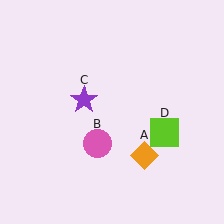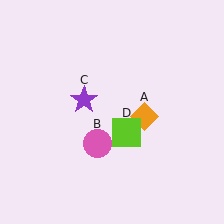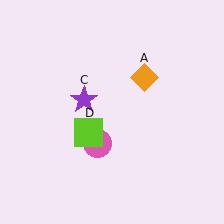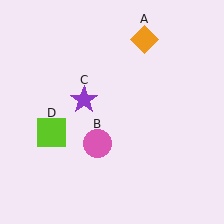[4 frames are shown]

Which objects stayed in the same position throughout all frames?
Pink circle (object B) and purple star (object C) remained stationary.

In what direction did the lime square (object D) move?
The lime square (object D) moved left.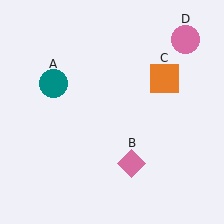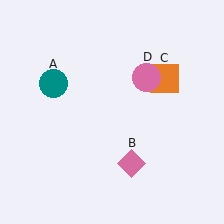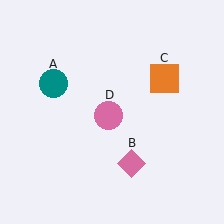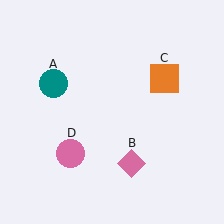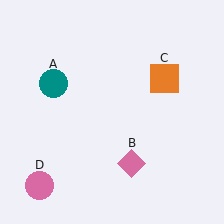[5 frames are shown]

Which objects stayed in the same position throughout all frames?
Teal circle (object A) and pink diamond (object B) and orange square (object C) remained stationary.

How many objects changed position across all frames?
1 object changed position: pink circle (object D).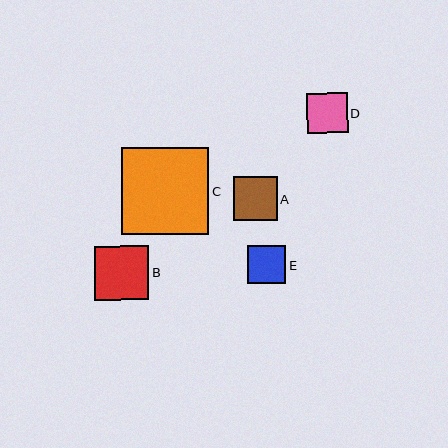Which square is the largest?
Square C is the largest with a size of approximately 87 pixels.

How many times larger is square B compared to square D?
Square B is approximately 1.3 times the size of square D.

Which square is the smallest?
Square E is the smallest with a size of approximately 38 pixels.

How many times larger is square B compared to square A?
Square B is approximately 1.2 times the size of square A.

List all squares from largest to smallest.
From largest to smallest: C, B, A, D, E.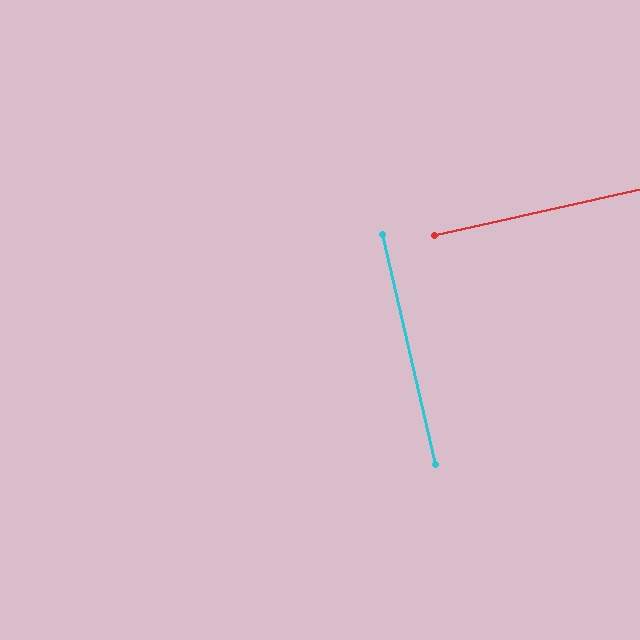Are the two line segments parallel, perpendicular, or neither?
Perpendicular — they meet at approximately 90°.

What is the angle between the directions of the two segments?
Approximately 90 degrees.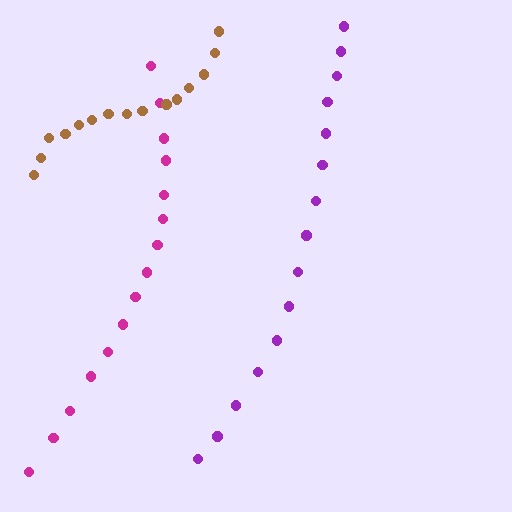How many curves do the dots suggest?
There are 3 distinct paths.